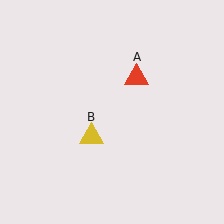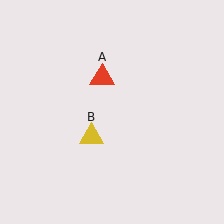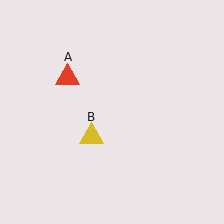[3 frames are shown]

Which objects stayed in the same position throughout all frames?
Yellow triangle (object B) remained stationary.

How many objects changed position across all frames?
1 object changed position: red triangle (object A).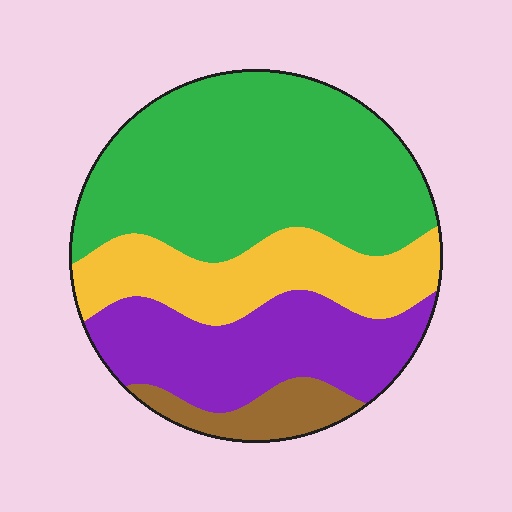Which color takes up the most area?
Green, at roughly 45%.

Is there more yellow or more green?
Green.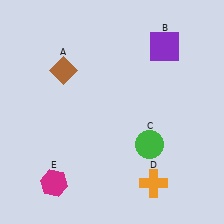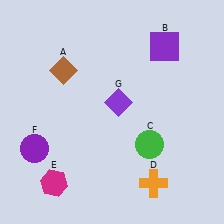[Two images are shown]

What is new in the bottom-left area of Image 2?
A purple circle (F) was added in the bottom-left area of Image 2.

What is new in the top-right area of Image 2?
A purple diamond (G) was added in the top-right area of Image 2.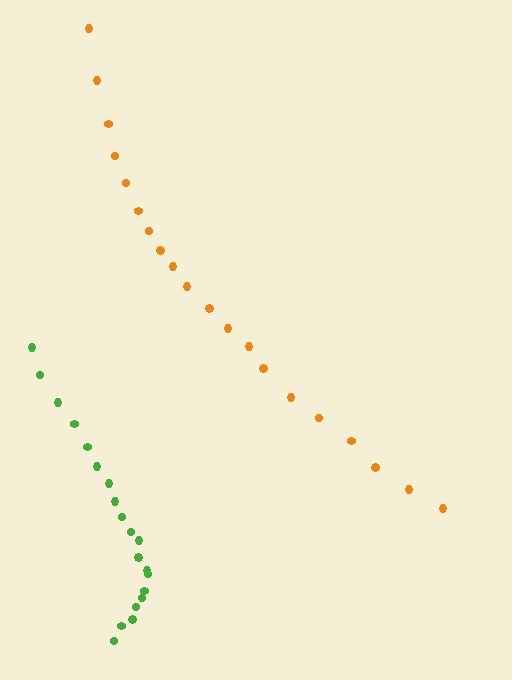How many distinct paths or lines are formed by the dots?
There are 2 distinct paths.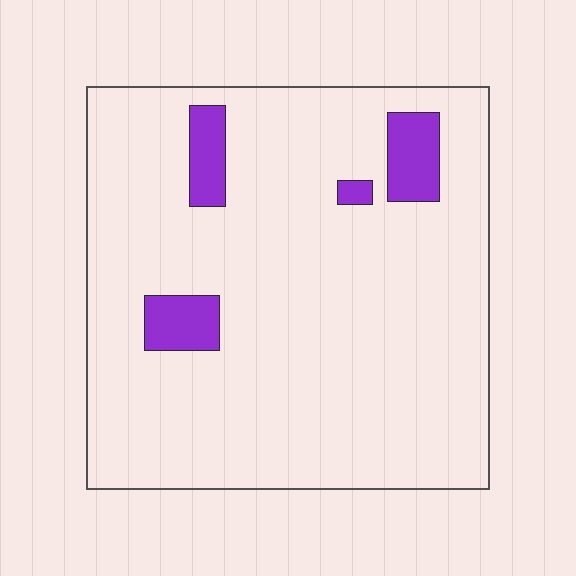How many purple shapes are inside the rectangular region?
4.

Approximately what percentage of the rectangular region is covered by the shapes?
Approximately 10%.